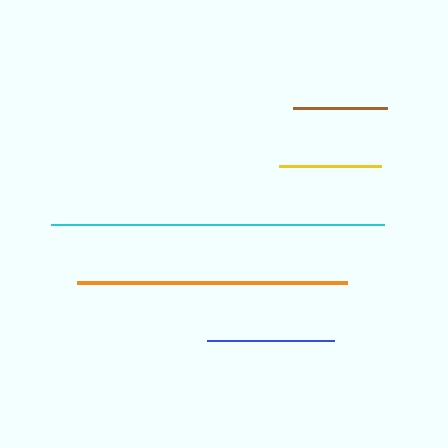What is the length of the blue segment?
The blue segment is approximately 127 pixels long.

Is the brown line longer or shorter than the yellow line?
The yellow line is longer than the brown line.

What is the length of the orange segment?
The orange segment is approximately 270 pixels long.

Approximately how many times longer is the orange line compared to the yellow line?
The orange line is approximately 2.7 times the length of the yellow line.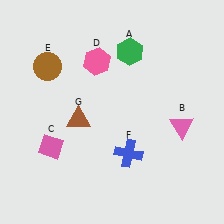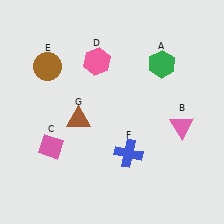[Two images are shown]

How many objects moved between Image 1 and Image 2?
1 object moved between the two images.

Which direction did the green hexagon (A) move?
The green hexagon (A) moved right.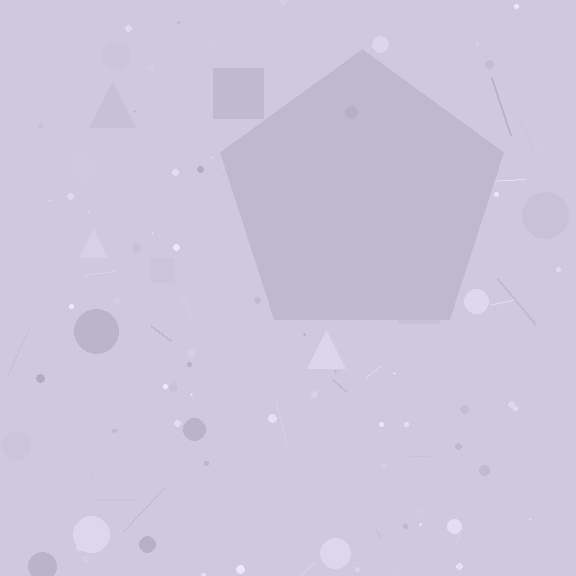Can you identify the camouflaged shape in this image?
The camouflaged shape is a pentagon.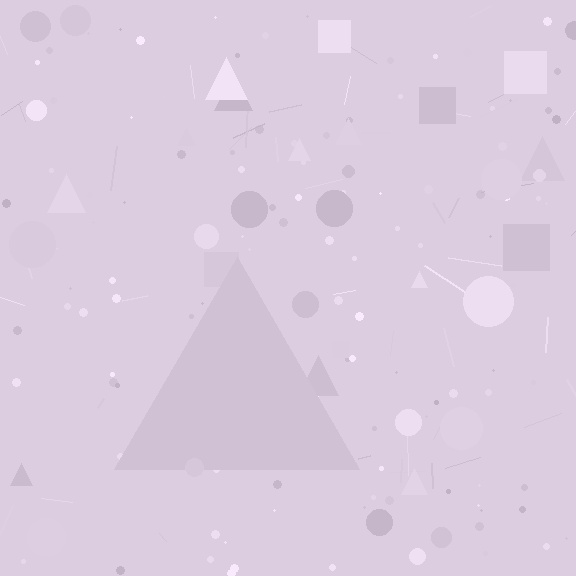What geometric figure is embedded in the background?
A triangle is embedded in the background.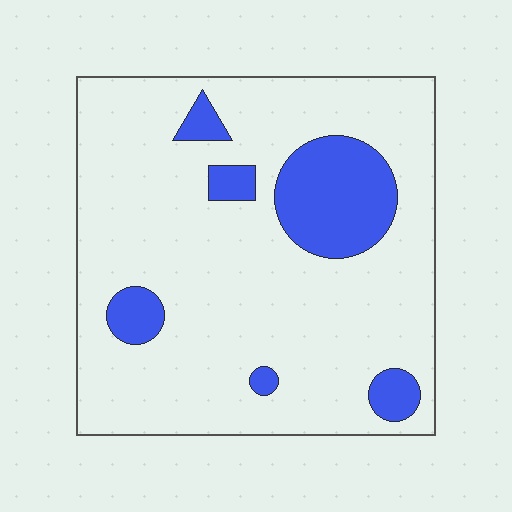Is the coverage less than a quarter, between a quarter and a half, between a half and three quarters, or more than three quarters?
Less than a quarter.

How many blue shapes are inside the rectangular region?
6.